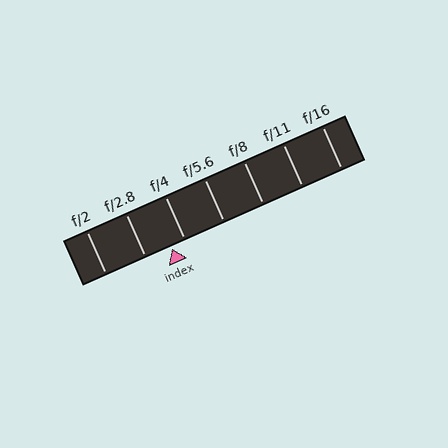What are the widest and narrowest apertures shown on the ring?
The widest aperture shown is f/2 and the narrowest is f/16.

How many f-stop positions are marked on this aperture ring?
There are 7 f-stop positions marked.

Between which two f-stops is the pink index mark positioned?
The index mark is between f/2.8 and f/4.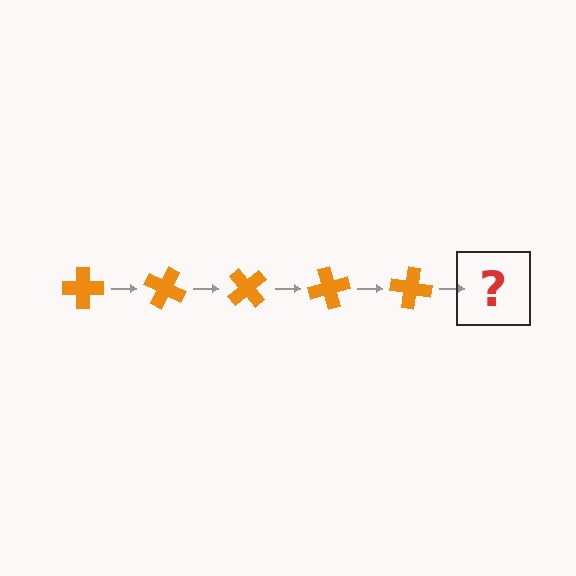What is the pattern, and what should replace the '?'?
The pattern is that the cross rotates 25 degrees each step. The '?' should be an orange cross rotated 125 degrees.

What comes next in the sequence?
The next element should be an orange cross rotated 125 degrees.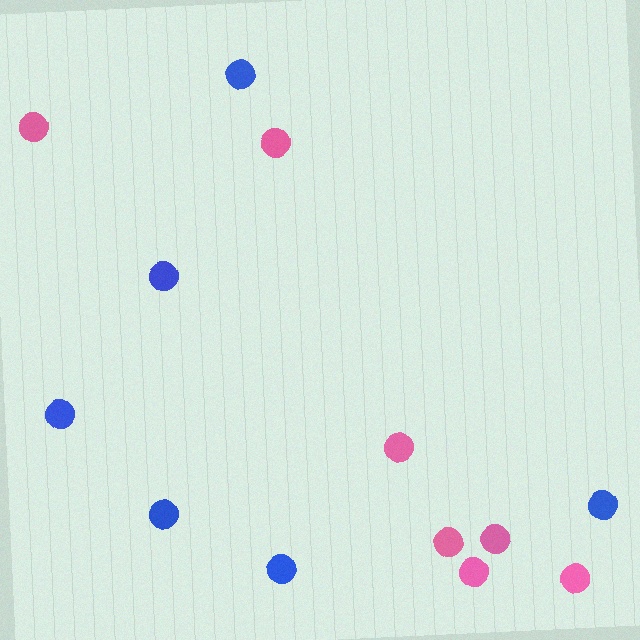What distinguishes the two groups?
There are 2 groups: one group of pink circles (7) and one group of blue circles (6).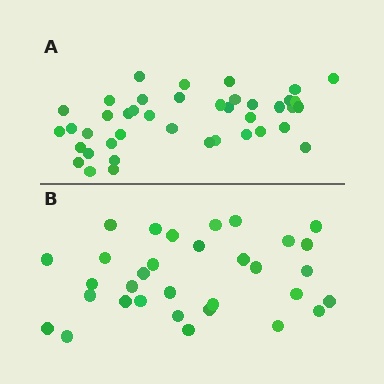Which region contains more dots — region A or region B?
Region A (the top region) has more dots.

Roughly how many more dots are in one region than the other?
Region A has roughly 8 or so more dots than region B.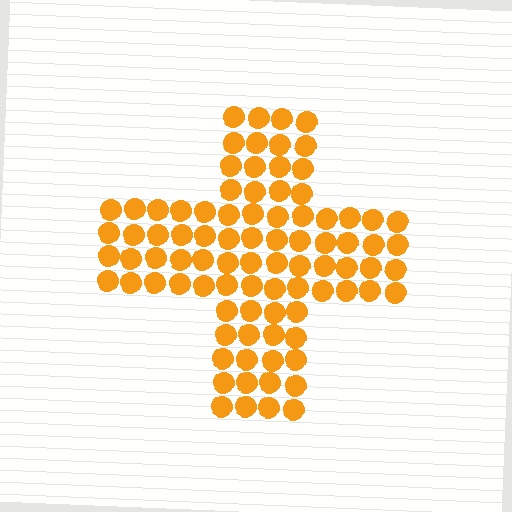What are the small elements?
The small elements are circles.